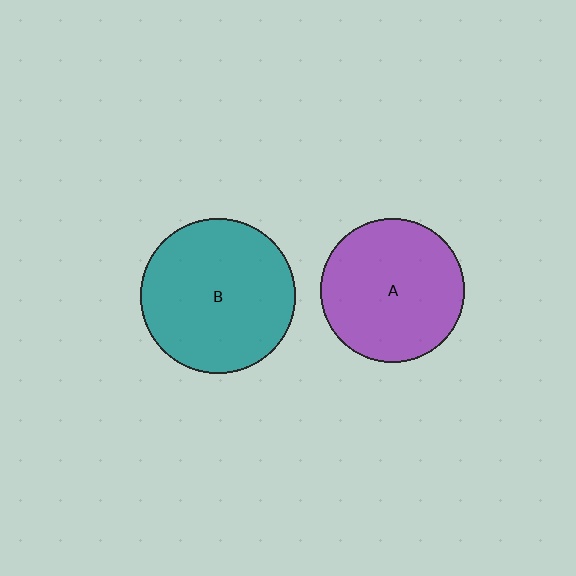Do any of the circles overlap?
No, none of the circles overlap.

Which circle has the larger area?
Circle B (teal).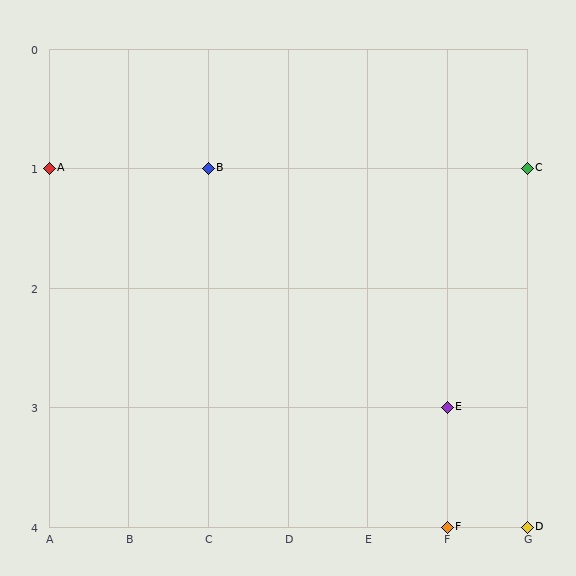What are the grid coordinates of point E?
Point E is at grid coordinates (F, 3).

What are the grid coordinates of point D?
Point D is at grid coordinates (G, 4).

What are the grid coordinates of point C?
Point C is at grid coordinates (G, 1).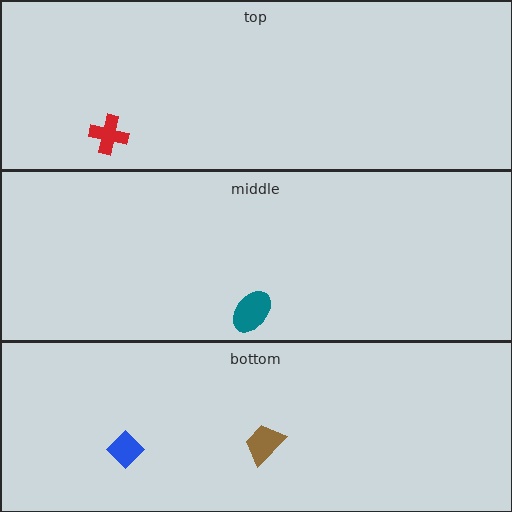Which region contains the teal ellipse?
The middle region.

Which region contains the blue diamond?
The bottom region.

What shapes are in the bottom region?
The brown trapezoid, the blue diamond.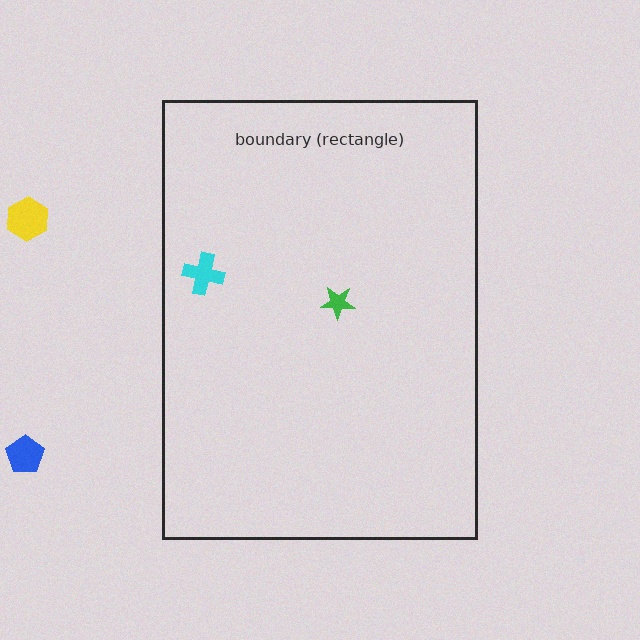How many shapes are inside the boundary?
2 inside, 2 outside.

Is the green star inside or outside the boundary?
Inside.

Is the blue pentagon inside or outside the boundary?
Outside.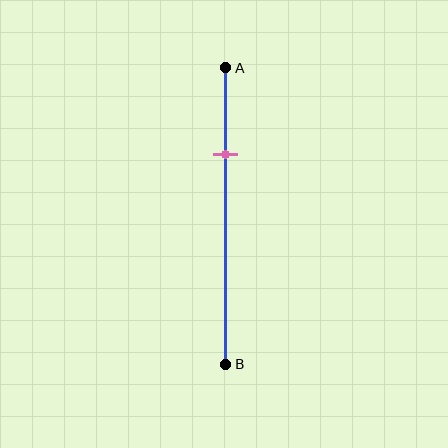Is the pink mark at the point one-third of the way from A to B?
No, the mark is at about 30% from A, not at the 33% one-third point.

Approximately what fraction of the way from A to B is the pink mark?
The pink mark is approximately 30% of the way from A to B.